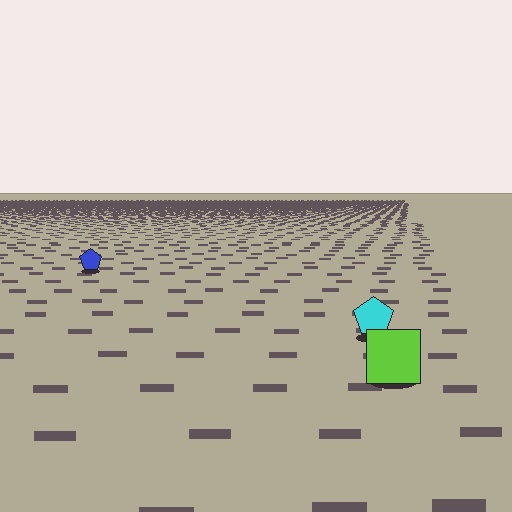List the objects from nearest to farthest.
From nearest to farthest: the lime square, the cyan pentagon, the blue pentagon.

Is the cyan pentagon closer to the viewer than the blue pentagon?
Yes. The cyan pentagon is closer — you can tell from the texture gradient: the ground texture is coarser near it.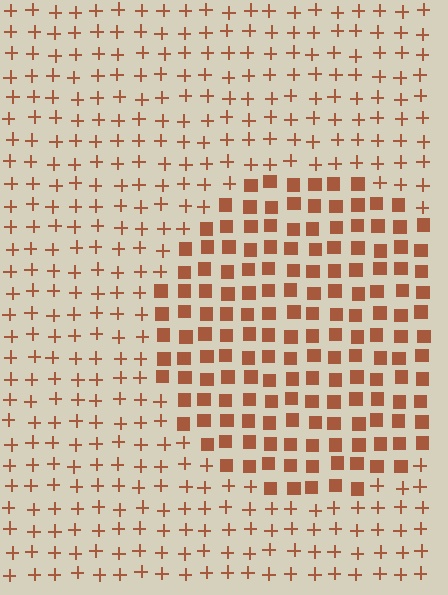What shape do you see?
I see a circle.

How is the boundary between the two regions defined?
The boundary is defined by a change in element shape: squares inside vs. plus signs outside. All elements share the same color and spacing.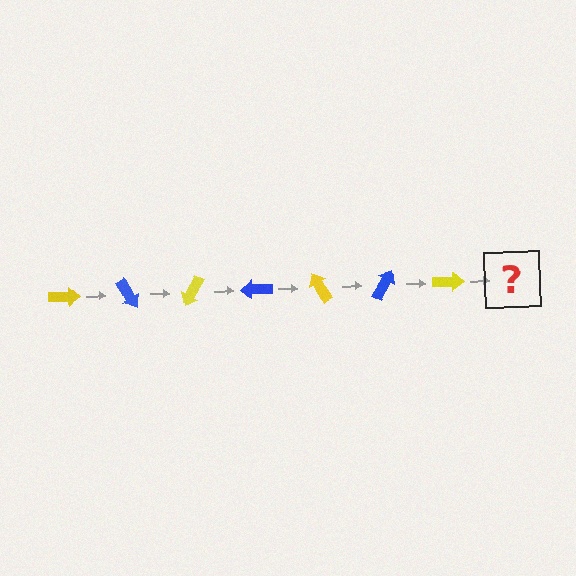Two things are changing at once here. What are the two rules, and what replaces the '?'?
The two rules are that it rotates 60 degrees each step and the color cycles through yellow and blue. The '?' should be a blue arrow, rotated 420 degrees from the start.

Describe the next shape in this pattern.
It should be a blue arrow, rotated 420 degrees from the start.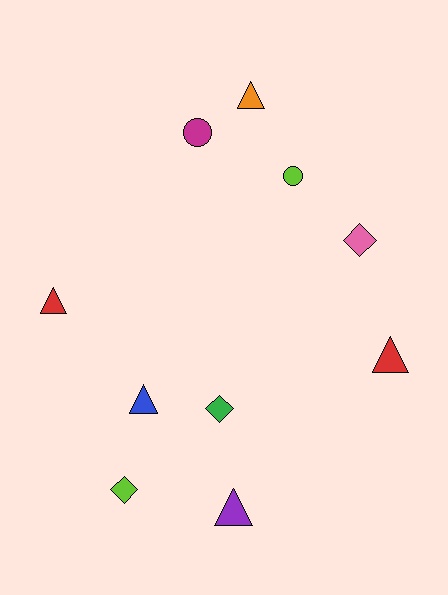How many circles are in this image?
There are 2 circles.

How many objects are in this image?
There are 10 objects.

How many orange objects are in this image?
There is 1 orange object.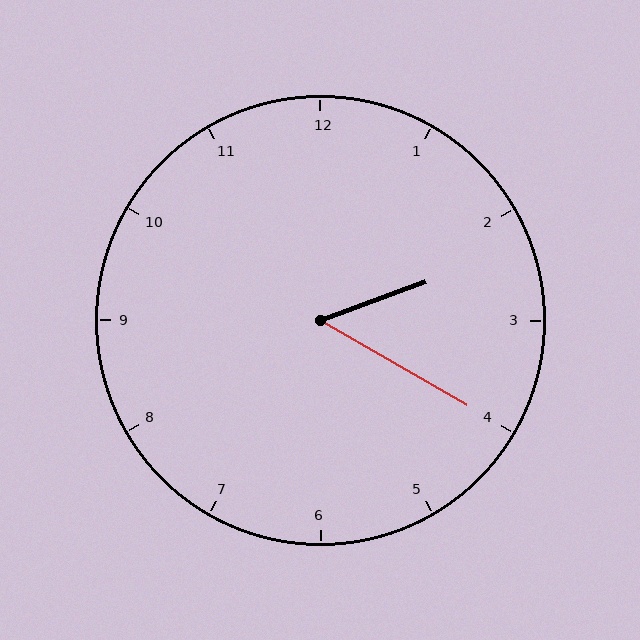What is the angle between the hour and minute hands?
Approximately 50 degrees.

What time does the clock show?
2:20.